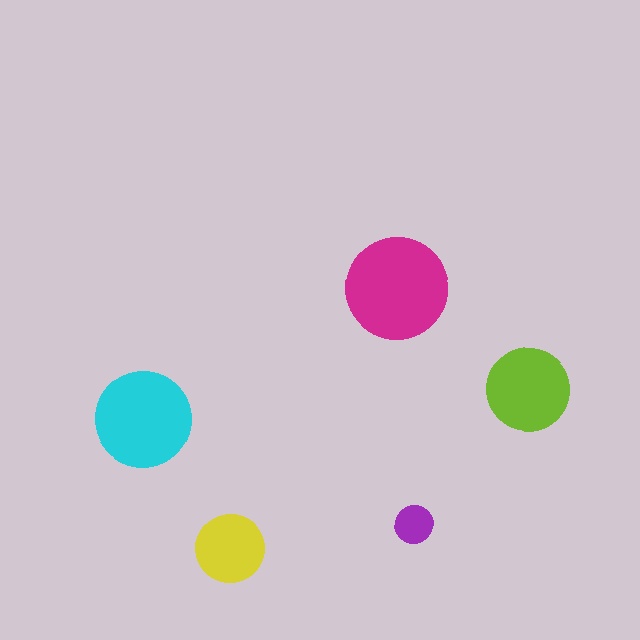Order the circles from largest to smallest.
the magenta one, the cyan one, the lime one, the yellow one, the purple one.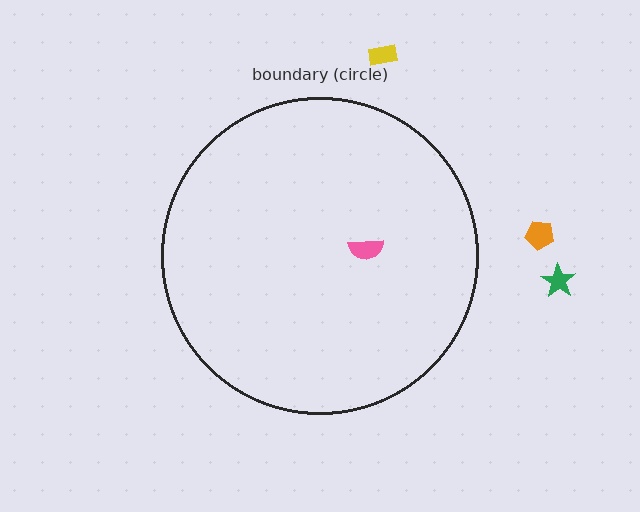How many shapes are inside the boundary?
1 inside, 3 outside.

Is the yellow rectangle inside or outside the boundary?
Outside.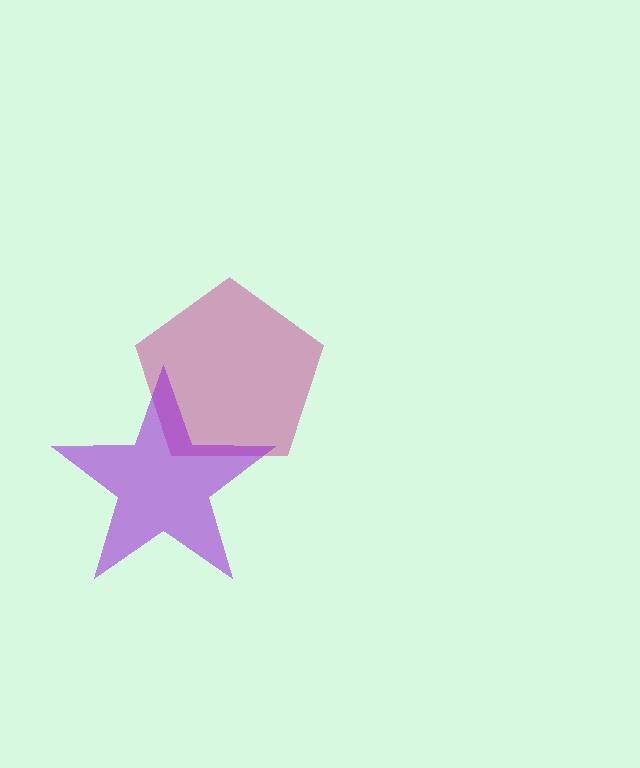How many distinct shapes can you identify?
There are 2 distinct shapes: a magenta pentagon, a purple star.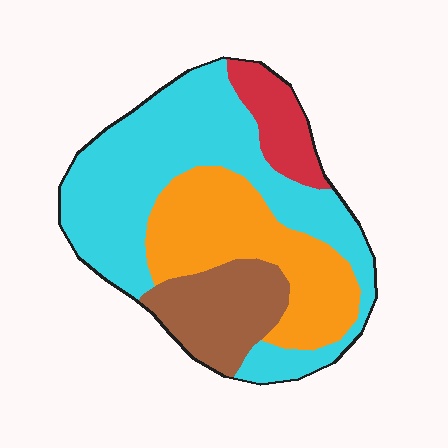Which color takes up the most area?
Cyan, at roughly 45%.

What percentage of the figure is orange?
Orange takes up between a quarter and a half of the figure.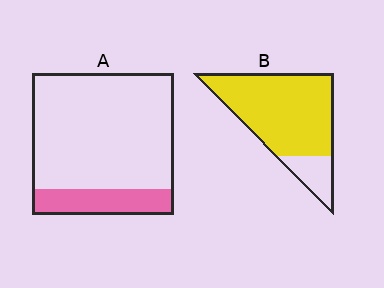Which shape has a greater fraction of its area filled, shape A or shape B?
Shape B.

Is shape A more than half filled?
No.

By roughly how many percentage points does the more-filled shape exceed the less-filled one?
By roughly 65 percentage points (B over A).